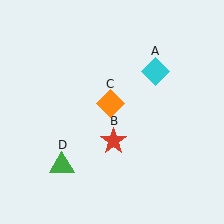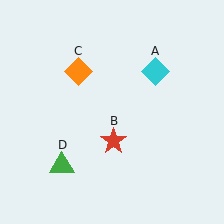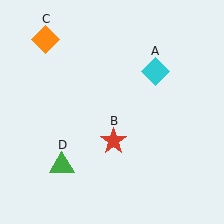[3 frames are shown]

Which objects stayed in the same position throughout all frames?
Cyan diamond (object A) and red star (object B) and green triangle (object D) remained stationary.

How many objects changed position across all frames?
1 object changed position: orange diamond (object C).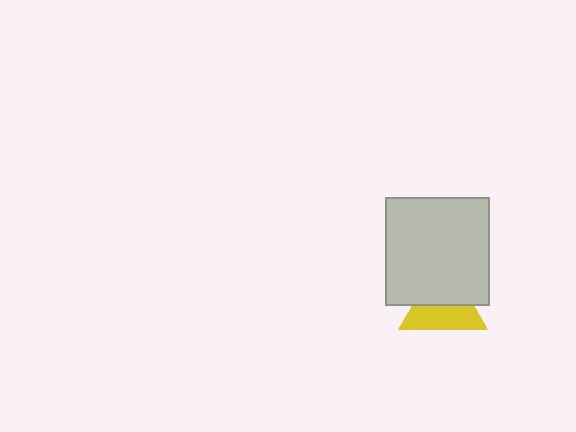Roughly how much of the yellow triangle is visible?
About half of it is visible (roughly 52%).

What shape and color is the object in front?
The object in front is a light gray rectangle.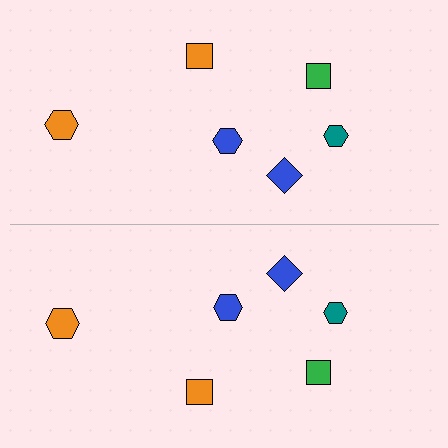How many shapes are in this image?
There are 12 shapes in this image.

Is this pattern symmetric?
Yes, this pattern has bilateral (reflection) symmetry.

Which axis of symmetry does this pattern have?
The pattern has a horizontal axis of symmetry running through the center of the image.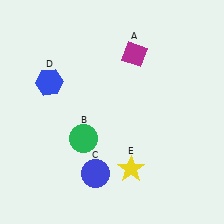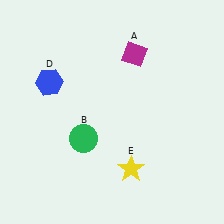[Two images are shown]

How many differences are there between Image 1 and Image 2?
There is 1 difference between the two images.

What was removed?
The blue circle (C) was removed in Image 2.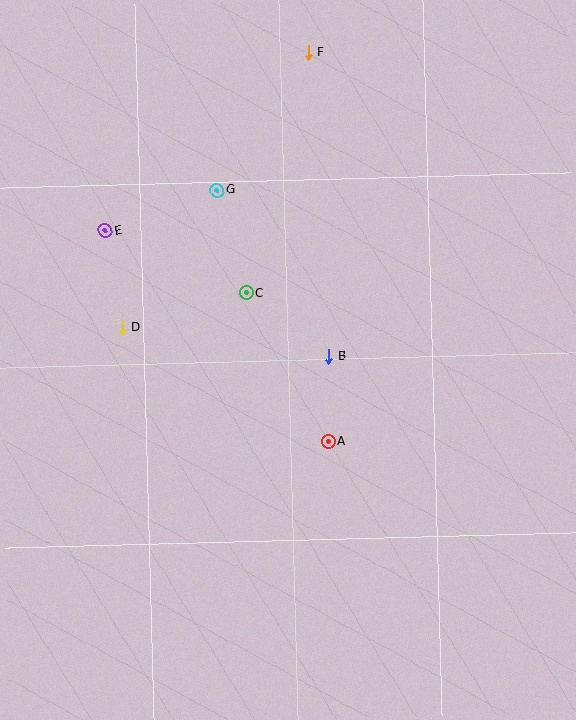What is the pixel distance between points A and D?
The distance between A and D is 235 pixels.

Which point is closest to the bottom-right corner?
Point A is closest to the bottom-right corner.